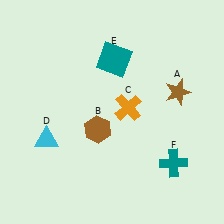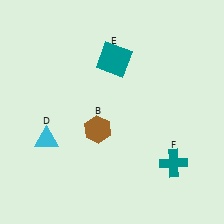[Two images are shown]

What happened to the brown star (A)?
The brown star (A) was removed in Image 2. It was in the top-right area of Image 1.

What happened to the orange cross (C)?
The orange cross (C) was removed in Image 2. It was in the top-right area of Image 1.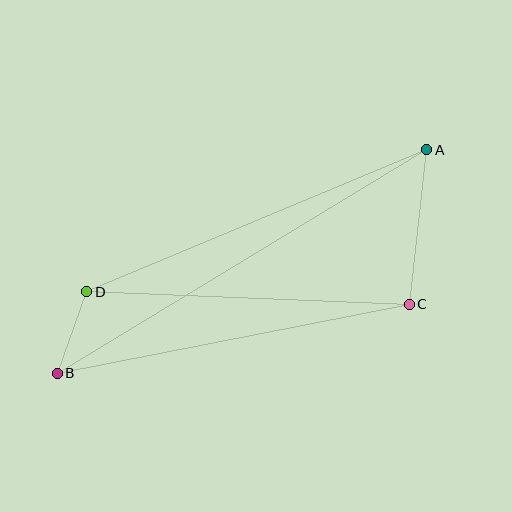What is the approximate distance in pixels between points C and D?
The distance between C and D is approximately 323 pixels.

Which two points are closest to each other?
Points B and D are closest to each other.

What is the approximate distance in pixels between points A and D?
The distance between A and D is approximately 368 pixels.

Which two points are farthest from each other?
Points A and B are farthest from each other.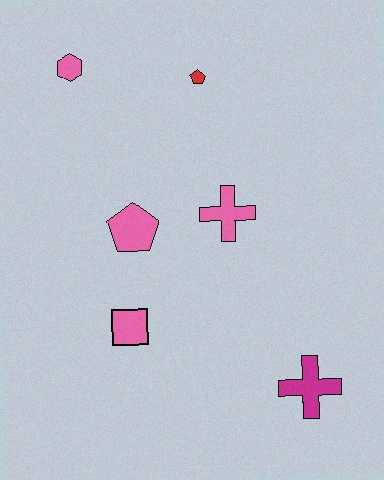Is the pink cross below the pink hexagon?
Yes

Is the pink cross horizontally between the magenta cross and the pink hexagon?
Yes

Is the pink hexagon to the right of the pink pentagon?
No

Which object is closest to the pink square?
The pink pentagon is closest to the pink square.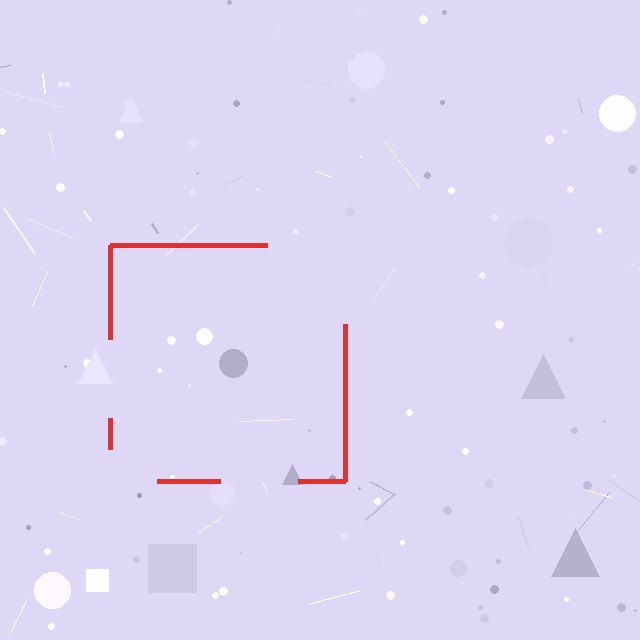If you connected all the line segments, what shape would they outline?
They would outline a square.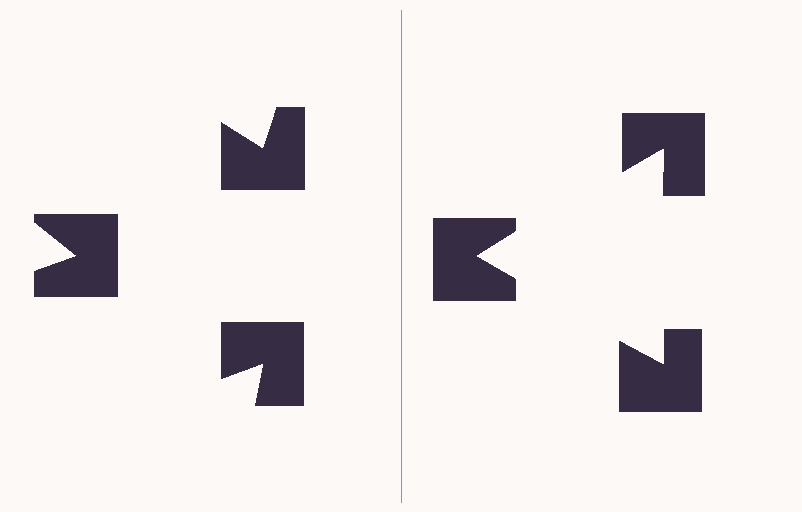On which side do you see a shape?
An illusory triangle appears on the right side. On the left side the wedge cuts are rotated, so no coherent shape forms.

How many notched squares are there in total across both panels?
6 — 3 on each side.